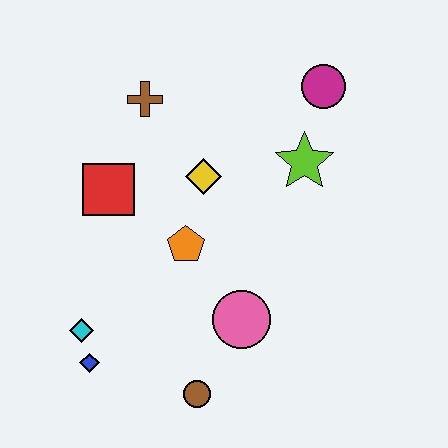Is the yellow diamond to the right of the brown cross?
Yes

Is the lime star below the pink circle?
No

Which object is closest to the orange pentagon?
The yellow diamond is closest to the orange pentagon.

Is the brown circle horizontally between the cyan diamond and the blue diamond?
No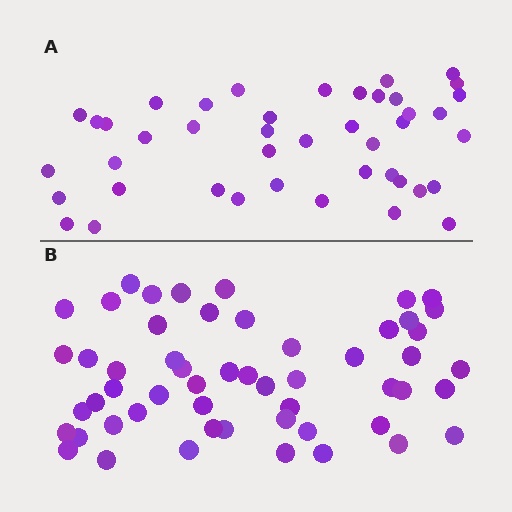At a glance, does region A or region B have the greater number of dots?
Region B (the bottom region) has more dots.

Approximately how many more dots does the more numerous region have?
Region B has roughly 12 or so more dots than region A.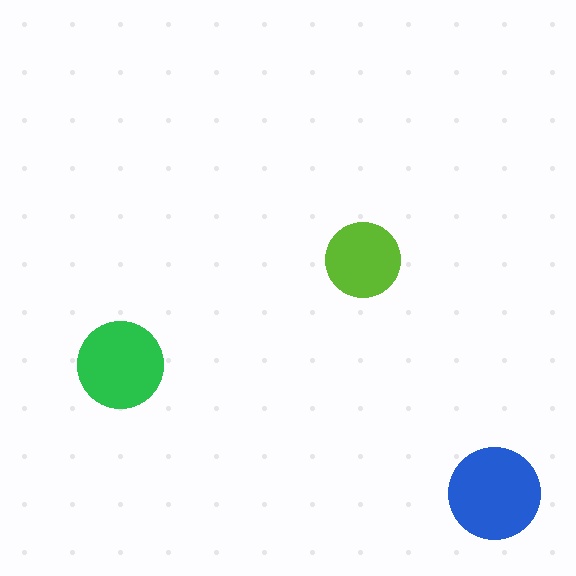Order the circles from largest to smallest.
the blue one, the green one, the lime one.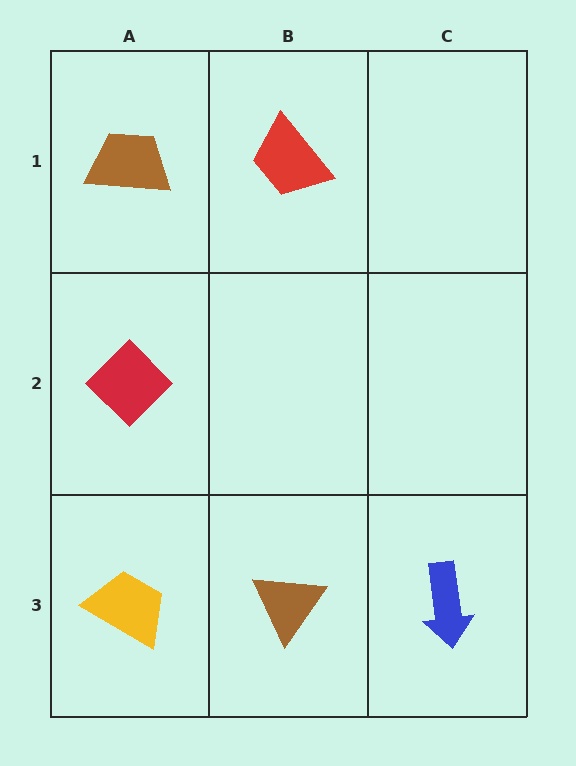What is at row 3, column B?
A brown triangle.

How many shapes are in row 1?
2 shapes.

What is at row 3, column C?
A blue arrow.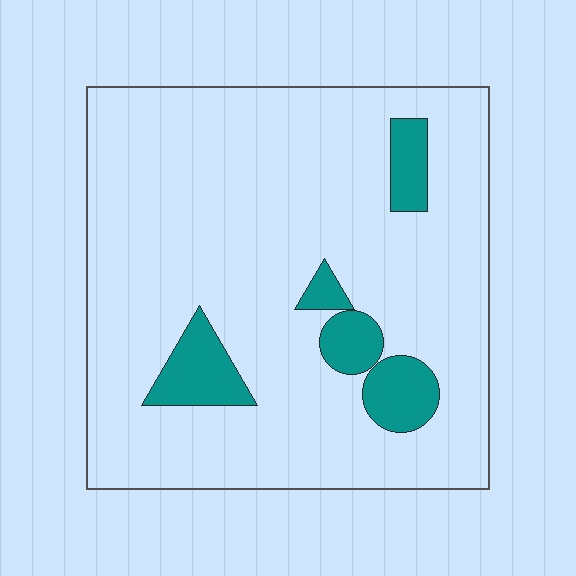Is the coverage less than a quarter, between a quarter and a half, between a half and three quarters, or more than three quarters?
Less than a quarter.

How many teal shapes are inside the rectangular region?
5.